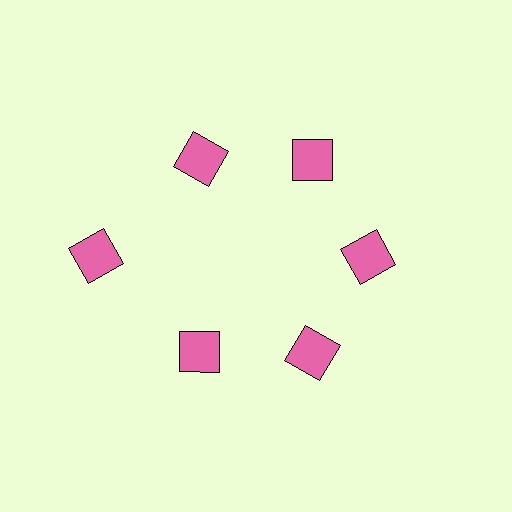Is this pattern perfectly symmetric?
No. The 6 pink squares are arranged in a ring, but one element near the 9 o'clock position is pushed outward from the center, breaking the 6-fold rotational symmetry.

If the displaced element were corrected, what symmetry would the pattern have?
It would have 6-fold rotational symmetry — the pattern would map onto itself every 60 degrees.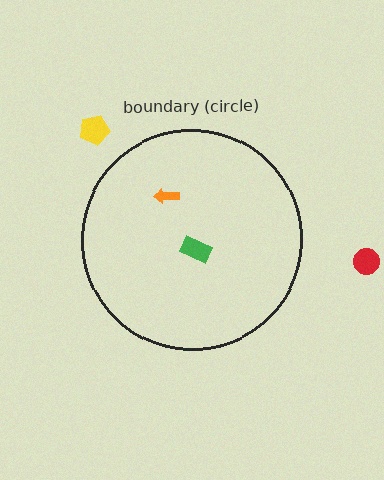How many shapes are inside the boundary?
2 inside, 2 outside.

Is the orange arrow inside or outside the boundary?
Inside.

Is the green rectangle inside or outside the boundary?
Inside.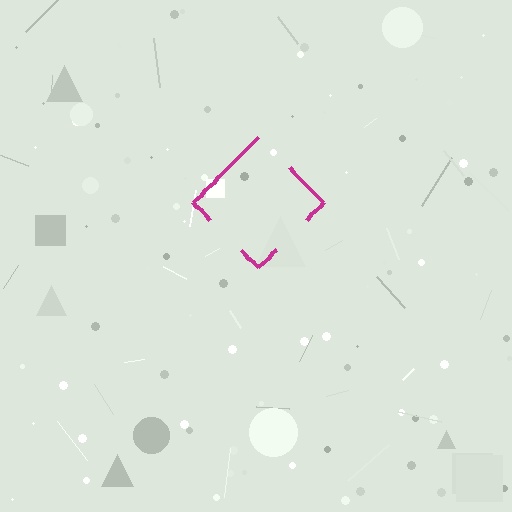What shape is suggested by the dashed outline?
The dashed outline suggests a diamond.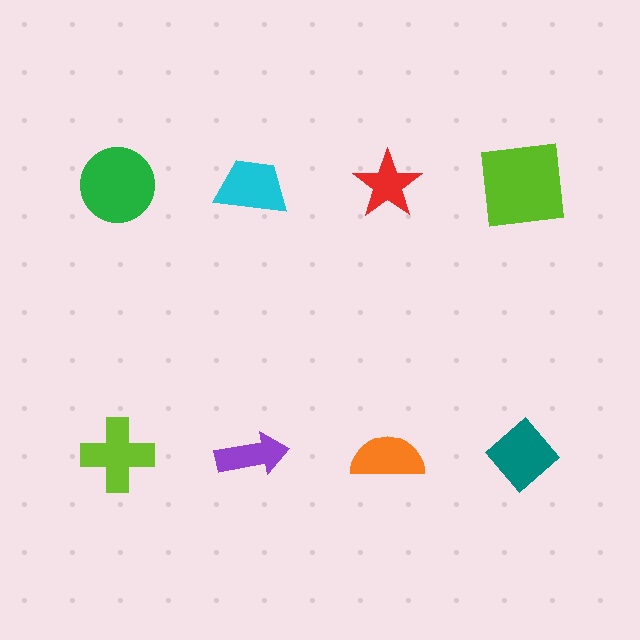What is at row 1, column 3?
A red star.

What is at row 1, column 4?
A lime square.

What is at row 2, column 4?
A teal diamond.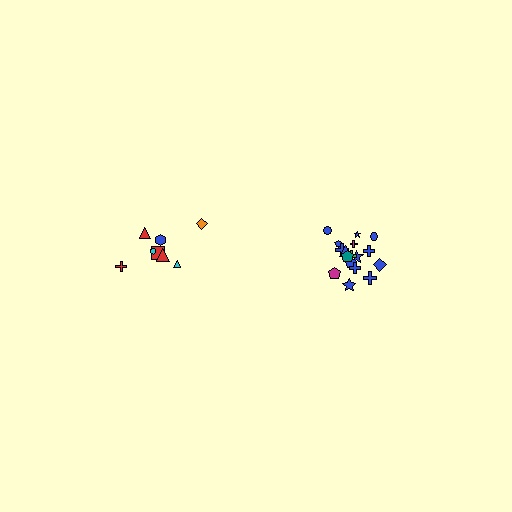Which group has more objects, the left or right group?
The right group.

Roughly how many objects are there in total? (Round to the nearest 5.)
Roughly 25 objects in total.